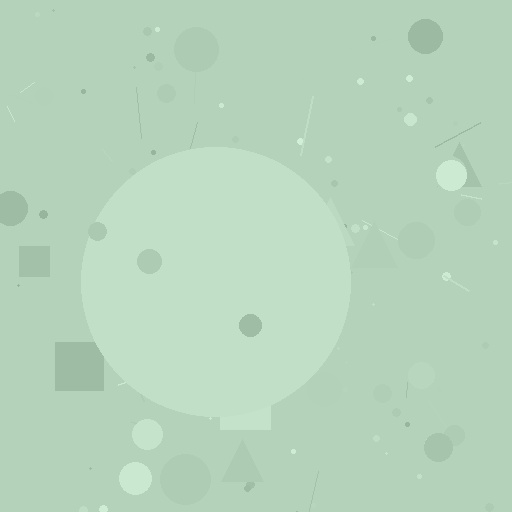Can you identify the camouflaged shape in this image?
The camouflaged shape is a circle.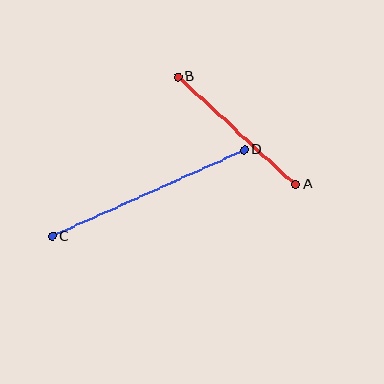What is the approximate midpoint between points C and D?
The midpoint is at approximately (148, 193) pixels.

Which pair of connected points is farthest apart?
Points C and D are farthest apart.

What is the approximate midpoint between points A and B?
The midpoint is at approximately (237, 131) pixels.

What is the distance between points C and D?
The distance is approximately 211 pixels.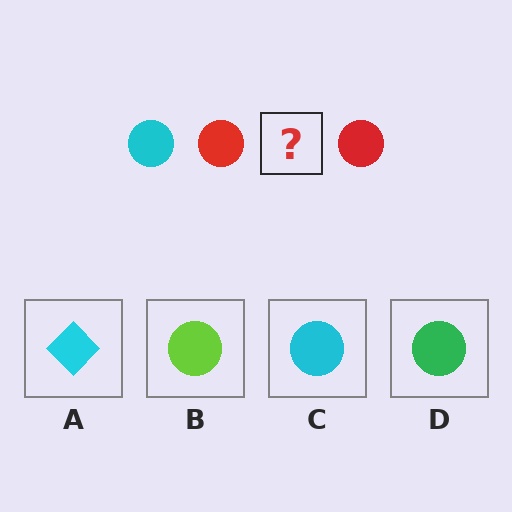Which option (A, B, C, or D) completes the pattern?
C.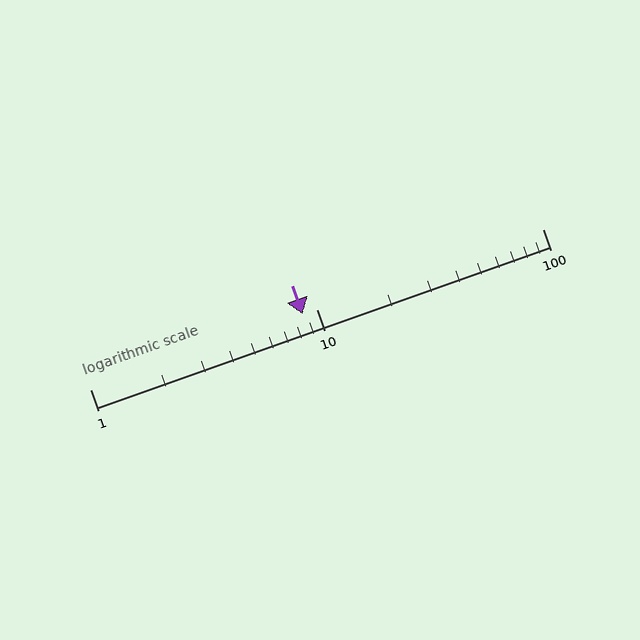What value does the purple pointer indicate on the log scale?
The pointer indicates approximately 8.7.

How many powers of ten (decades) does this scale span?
The scale spans 2 decades, from 1 to 100.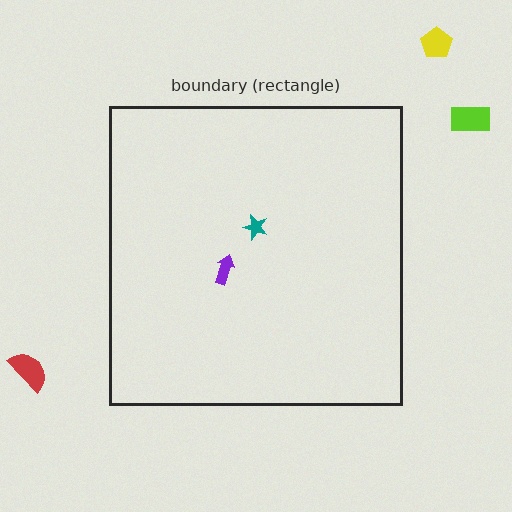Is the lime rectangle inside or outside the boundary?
Outside.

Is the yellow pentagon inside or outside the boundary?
Outside.